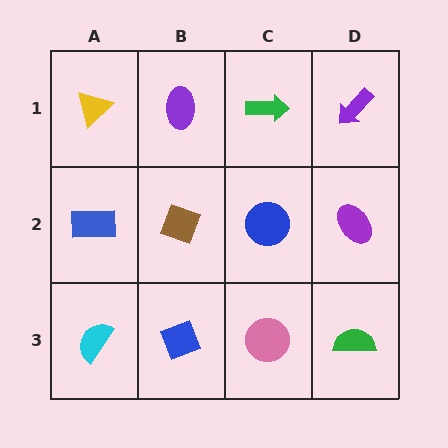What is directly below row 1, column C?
A blue circle.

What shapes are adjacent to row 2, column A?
A yellow triangle (row 1, column A), a cyan semicircle (row 3, column A), a brown diamond (row 2, column B).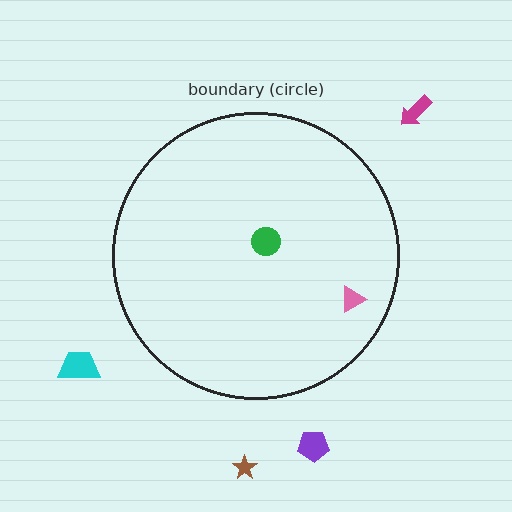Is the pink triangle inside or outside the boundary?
Inside.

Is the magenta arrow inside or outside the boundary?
Outside.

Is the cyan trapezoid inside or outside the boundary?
Outside.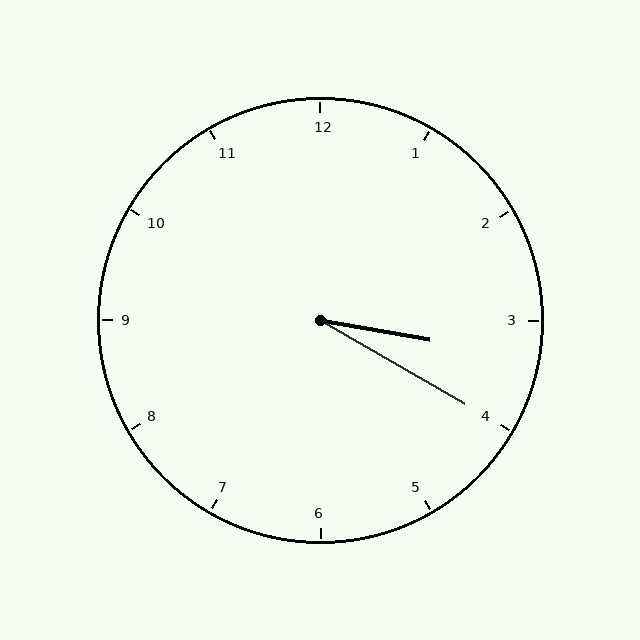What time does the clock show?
3:20.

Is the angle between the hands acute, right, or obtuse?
It is acute.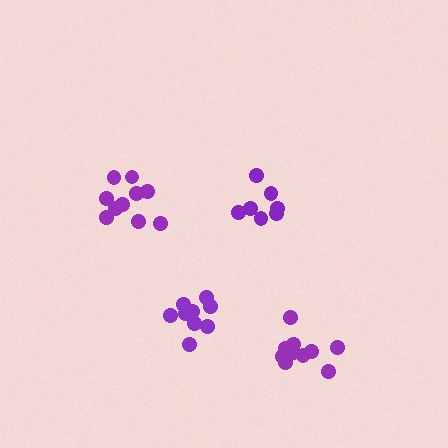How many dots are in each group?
Group 1: 10 dots, Group 2: 10 dots, Group 3: 7 dots, Group 4: 9 dots (36 total).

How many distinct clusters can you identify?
There are 4 distinct clusters.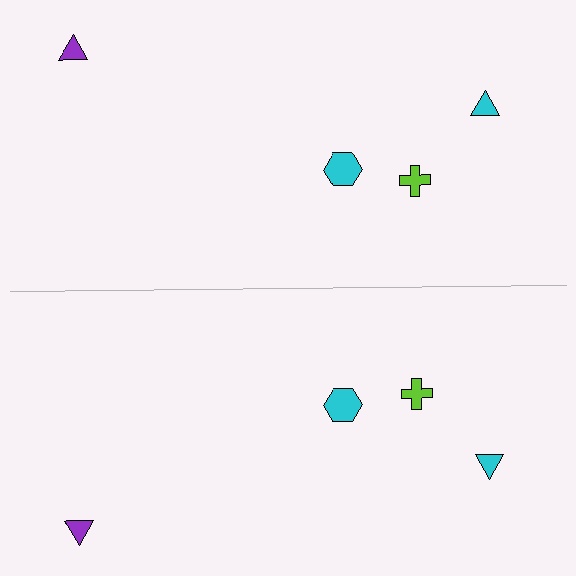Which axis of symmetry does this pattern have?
The pattern has a horizontal axis of symmetry running through the center of the image.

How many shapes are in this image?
There are 8 shapes in this image.